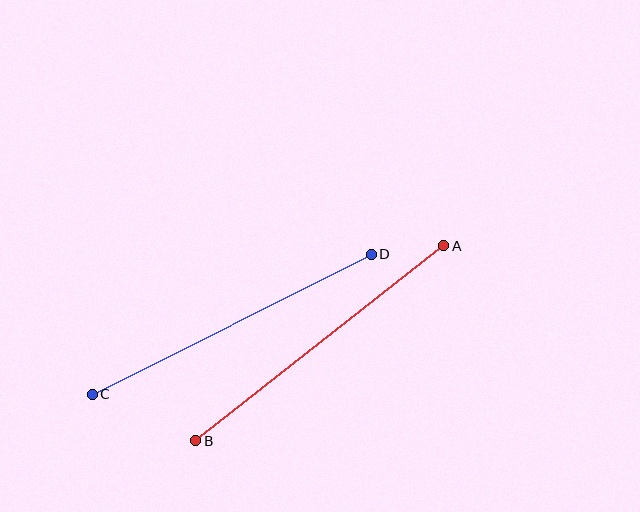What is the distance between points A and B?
The distance is approximately 315 pixels.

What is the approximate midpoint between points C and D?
The midpoint is at approximately (232, 324) pixels.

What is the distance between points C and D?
The distance is approximately 312 pixels.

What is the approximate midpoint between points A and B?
The midpoint is at approximately (320, 343) pixels.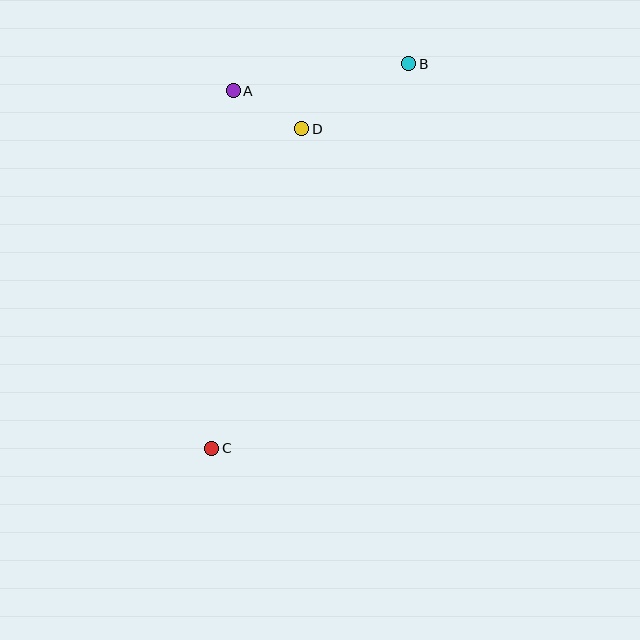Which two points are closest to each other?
Points A and D are closest to each other.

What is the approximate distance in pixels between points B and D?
The distance between B and D is approximately 125 pixels.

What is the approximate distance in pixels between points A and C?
The distance between A and C is approximately 358 pixels.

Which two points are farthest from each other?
Points B and C are farthest from each other.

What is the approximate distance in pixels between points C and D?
The distance between C and D is approximately 332 pixels.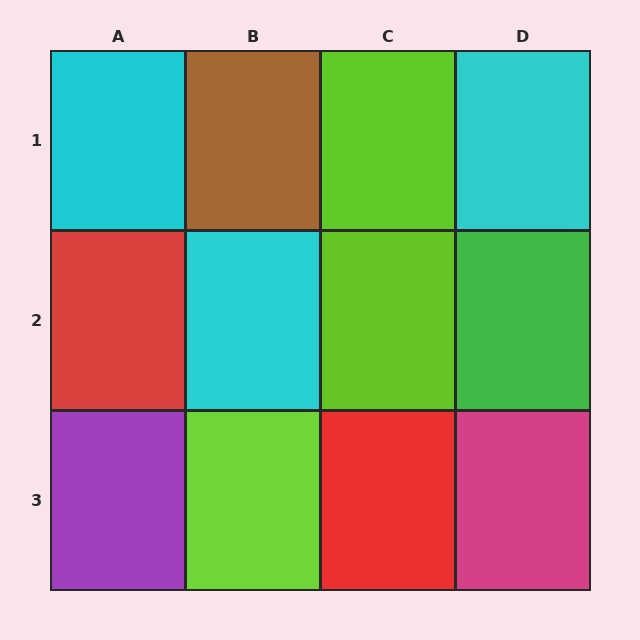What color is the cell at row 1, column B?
Brown.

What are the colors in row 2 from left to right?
Red, cyan, lime, green.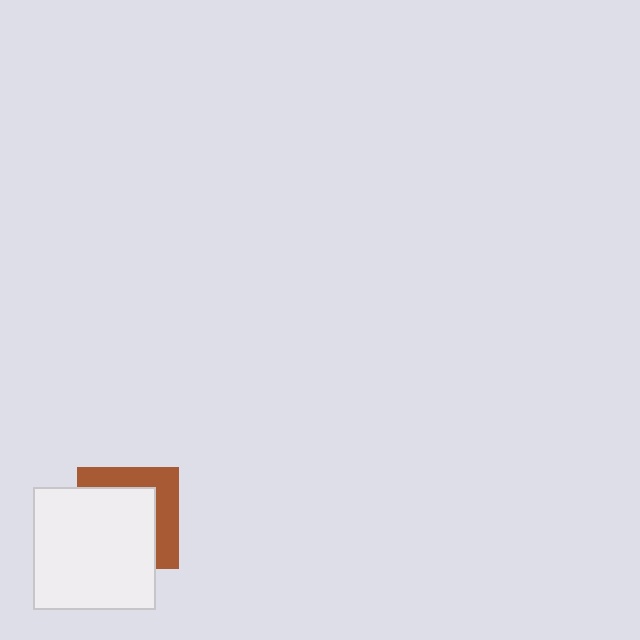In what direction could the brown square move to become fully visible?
The brown square could move toward the upper-right. That would shift it out from behind the white square entirely.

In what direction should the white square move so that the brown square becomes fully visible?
The white square should move toward the lower-left. That is the shortest direction to clear the overlap and leave the brown square fully visible.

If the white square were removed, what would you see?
You would see the complete brown square.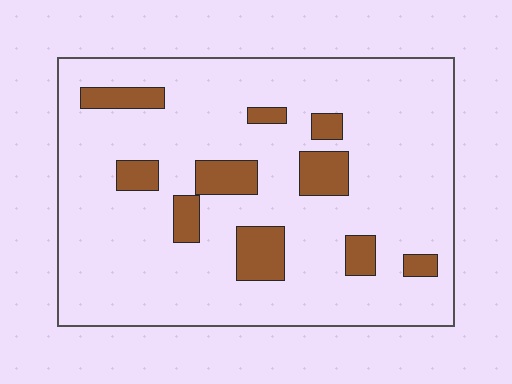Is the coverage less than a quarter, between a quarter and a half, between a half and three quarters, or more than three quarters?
Less than a quarter.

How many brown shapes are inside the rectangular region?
10.